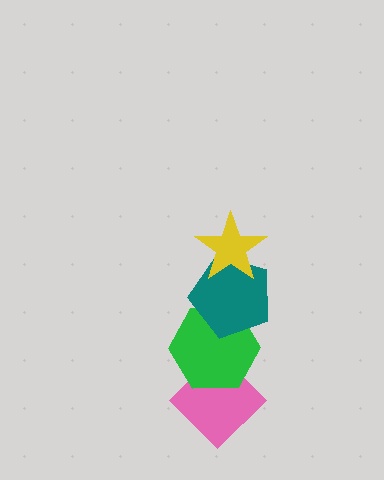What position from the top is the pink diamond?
The pink diamond is 4th from the top.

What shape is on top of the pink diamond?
The green hexagon is on top of the pink diamond.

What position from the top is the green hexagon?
The green hexagon is 3rd from the top.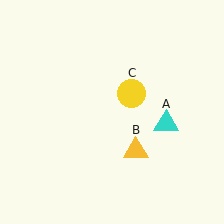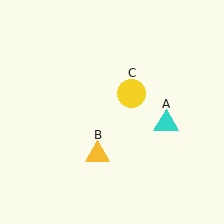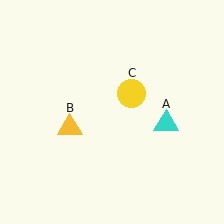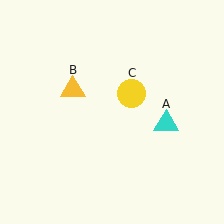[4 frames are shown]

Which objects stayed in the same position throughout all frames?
Cyan triangle (object A) and yellow circle (object C) remained stationary.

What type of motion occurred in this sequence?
The yellow triangle (object B) rotated clockwise around the center of the scene.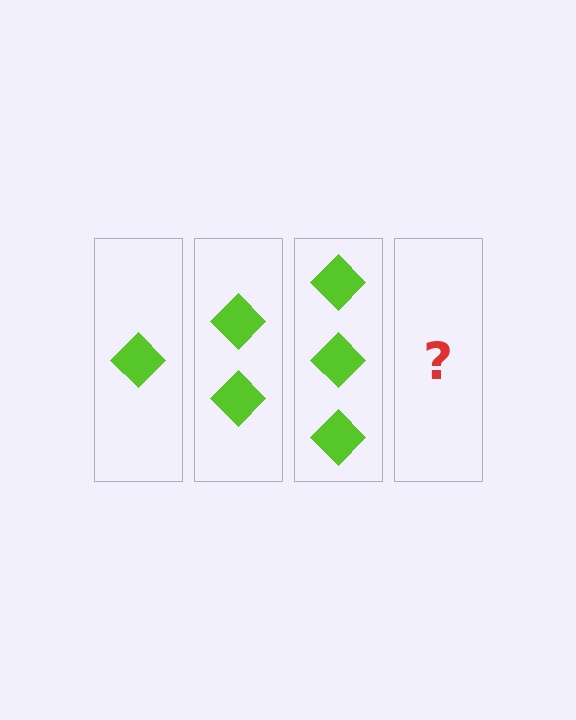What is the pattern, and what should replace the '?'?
The pattern is that each step adds one more diamond. The '?' should be 4 diamonds.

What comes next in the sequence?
The next element should be 4 diamonds.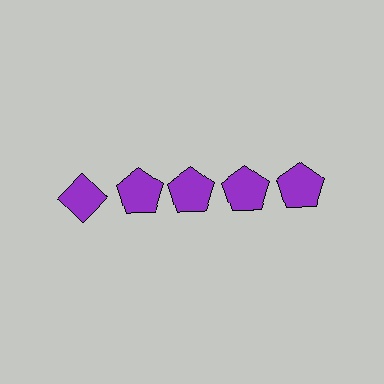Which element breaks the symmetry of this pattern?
The purple diamond in the top row, leftmost column breaks the symmetry. All other shapes are purple pentagons.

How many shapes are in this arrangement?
There are 5 shapes arranged in a grid pattern.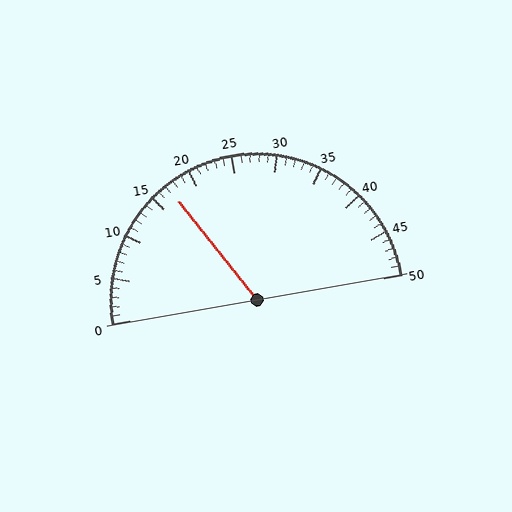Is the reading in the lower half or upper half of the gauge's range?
The reading is in the lower half of the range (0 to 50).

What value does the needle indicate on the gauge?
The needle indicates approximately 17.